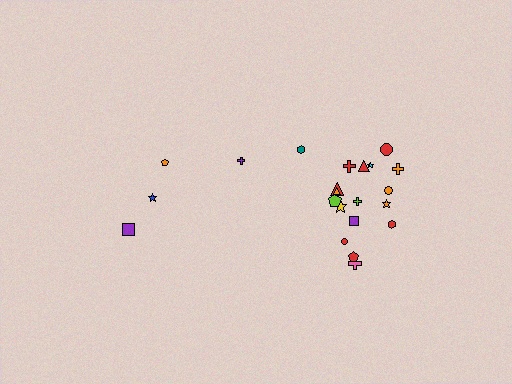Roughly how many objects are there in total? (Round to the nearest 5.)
Roughly 20 objects in total.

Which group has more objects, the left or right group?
The right group.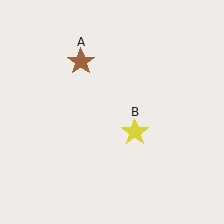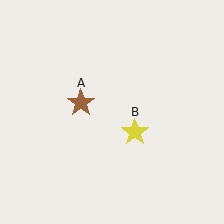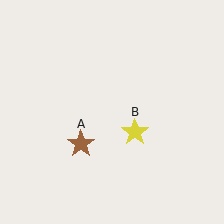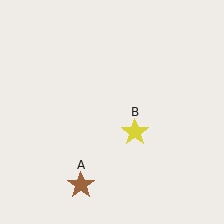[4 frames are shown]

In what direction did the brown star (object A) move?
The brown star (object A) moved down.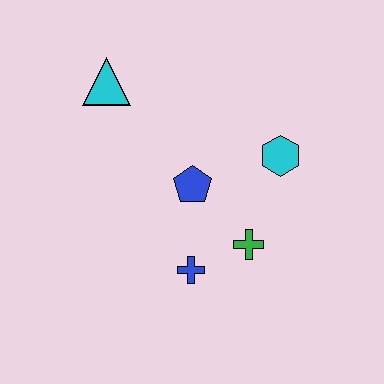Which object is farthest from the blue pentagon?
The cyan triangle is farthest from the blue pentagon.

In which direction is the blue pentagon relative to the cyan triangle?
The blue pentagon is below the cyan triangle.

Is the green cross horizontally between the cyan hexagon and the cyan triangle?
Yes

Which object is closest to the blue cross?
The green cross is closest to the blue cross.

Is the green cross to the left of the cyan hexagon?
Yes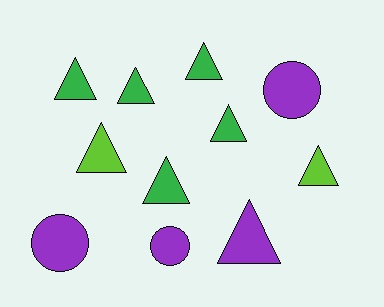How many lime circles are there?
There are no lime circles.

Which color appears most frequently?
Green, with 5 objects.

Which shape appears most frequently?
Triangle, with 8 objects.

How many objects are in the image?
There are 11 objects.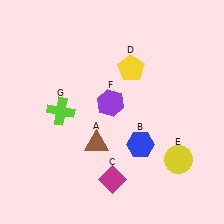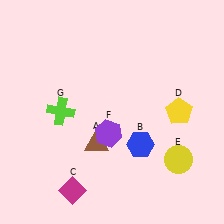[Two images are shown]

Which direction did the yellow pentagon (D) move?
The yellow pentagon (D) moved right.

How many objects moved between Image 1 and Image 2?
3 objects moved between the two images.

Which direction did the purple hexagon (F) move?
The purple hexagon (F) moved down.